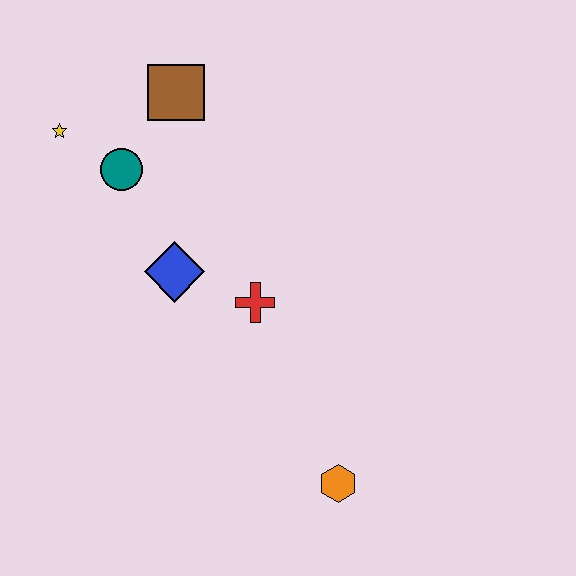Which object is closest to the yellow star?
The teal circle is closest to the yellow star.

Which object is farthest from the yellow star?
The orange hexagon is farthest from the yellow star.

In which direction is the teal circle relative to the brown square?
The teal circle is below the brown square.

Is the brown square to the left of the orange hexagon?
Yes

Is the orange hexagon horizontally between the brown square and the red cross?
No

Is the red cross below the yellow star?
Yes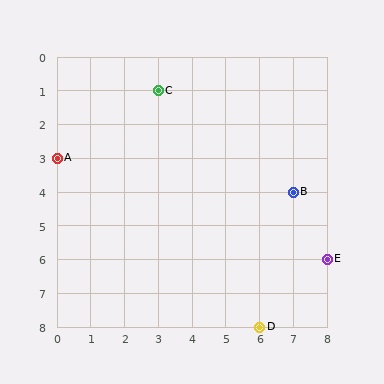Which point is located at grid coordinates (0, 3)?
Point A is at (0, 3).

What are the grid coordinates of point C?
Point C is at grid coordinates (3, 1).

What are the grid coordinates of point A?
Point A is at grid coordinates (0, 3).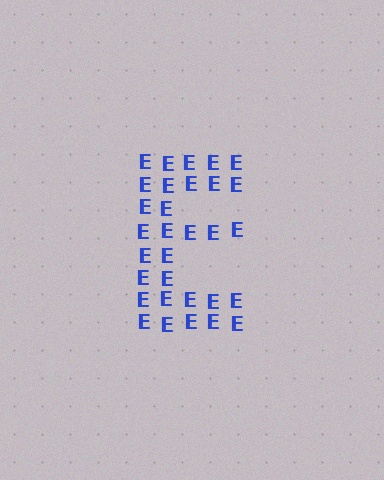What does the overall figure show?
The overall figure shows the letter E.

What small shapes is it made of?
It is made of small letter E's.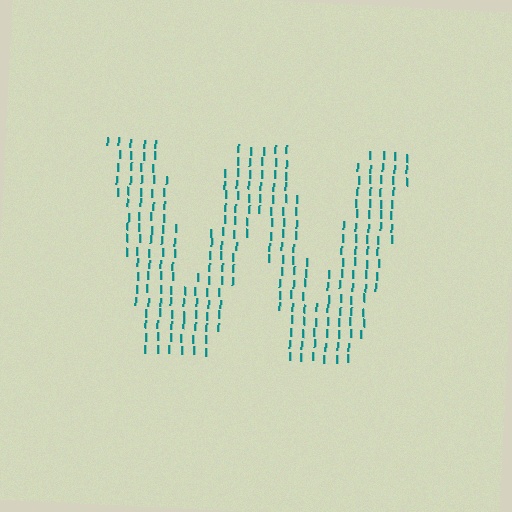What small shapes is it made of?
It is made of small letter I's.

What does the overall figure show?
The overall figure shows the letter W.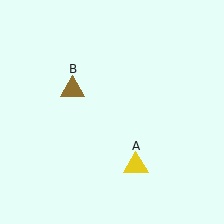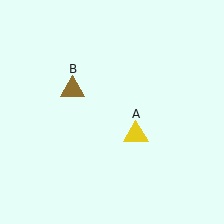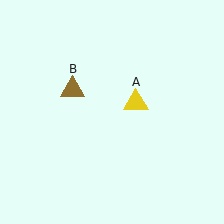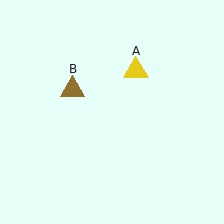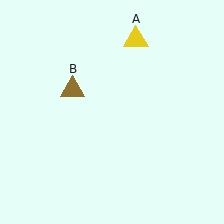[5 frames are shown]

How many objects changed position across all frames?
1 object changed position: yellow triangle (object A).